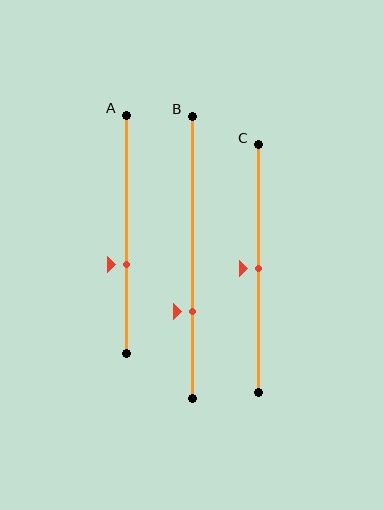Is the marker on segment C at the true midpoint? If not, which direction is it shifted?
Yes, the marker on segment C is at the true midpoint.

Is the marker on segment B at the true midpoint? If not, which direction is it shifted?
No, the marker on segment B is shifted downward by about 19% of the segment length.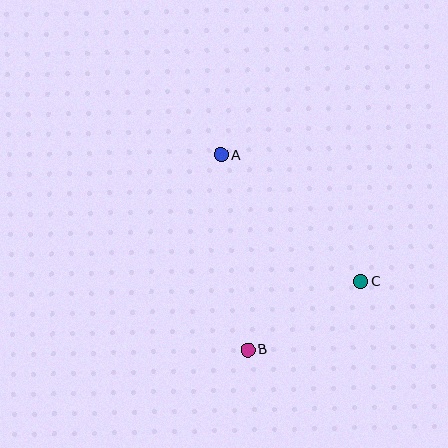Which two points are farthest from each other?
Points A and B are farthest from each other.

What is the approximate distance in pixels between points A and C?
The distance between A and C is approximately 189 pixels.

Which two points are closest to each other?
Points B and C are closest to each other.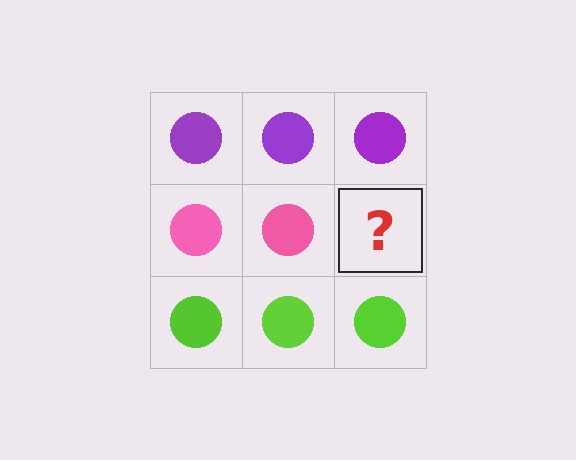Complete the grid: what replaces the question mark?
The question mark should be replaced with a pink circle.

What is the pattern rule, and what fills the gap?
The rule is that each row has a consistent color. The gap should be filled with a pink circle.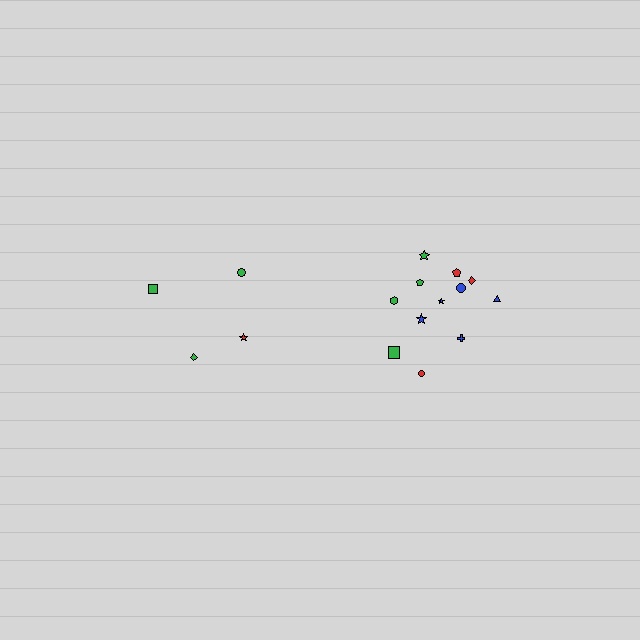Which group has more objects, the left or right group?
The right group.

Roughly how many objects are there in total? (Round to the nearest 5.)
Roughly 15 objects in total.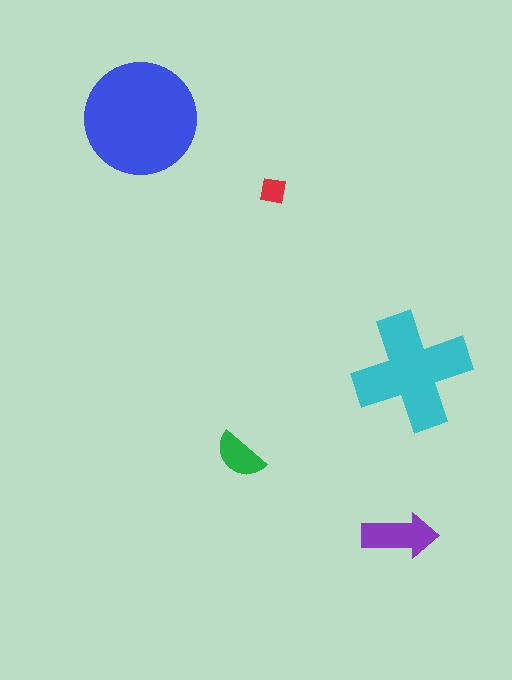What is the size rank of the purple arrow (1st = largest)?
3rd.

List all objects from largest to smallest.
The blue circle, the cyan cross, the purple arrow, the green semicircle, the red square.